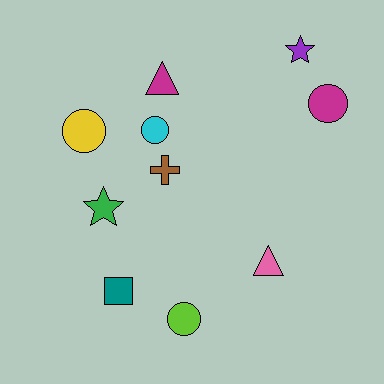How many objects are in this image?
There are 10 objects.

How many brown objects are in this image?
There is 1 brown object.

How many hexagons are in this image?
There are no hexagons.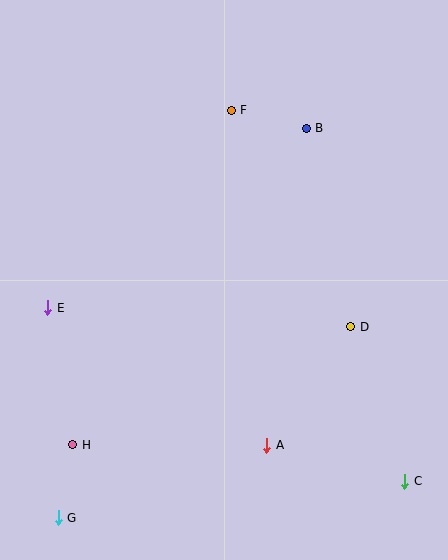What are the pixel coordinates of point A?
Point A is at (267, 445).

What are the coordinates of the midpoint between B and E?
The midpoint between B and E is at (177, 218).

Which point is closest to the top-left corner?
Point F is closest to the top-left corner.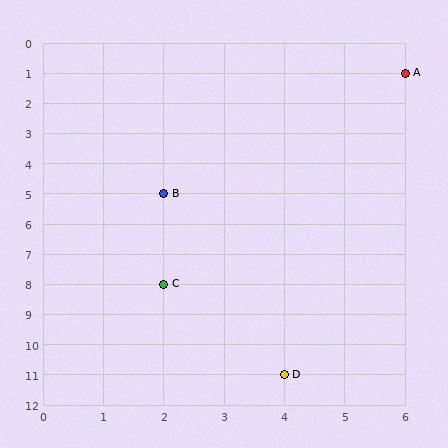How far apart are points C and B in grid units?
Points C and B are 3 rows apart.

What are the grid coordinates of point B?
Point B is at grid coordinates (2, 5).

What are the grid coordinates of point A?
Point A is at grid coordinates (6, 1).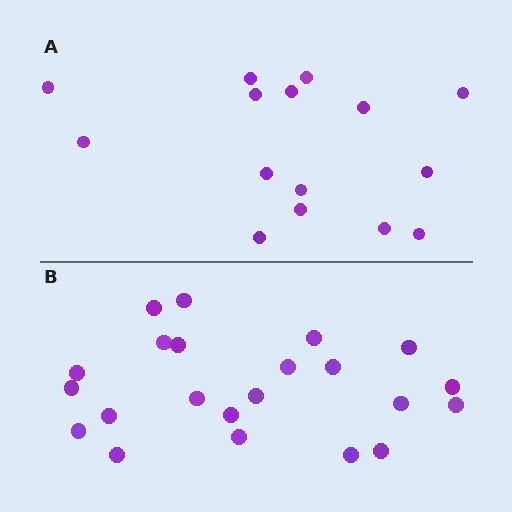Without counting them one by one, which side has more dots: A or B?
Region B (the bottom region) has more dots.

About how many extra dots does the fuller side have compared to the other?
Region B has roughly 8 or so more dots than region A.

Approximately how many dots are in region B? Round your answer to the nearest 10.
About 20 dots. (The exact count is 22, which rounds to 20.)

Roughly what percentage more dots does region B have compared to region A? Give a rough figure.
About 45% more.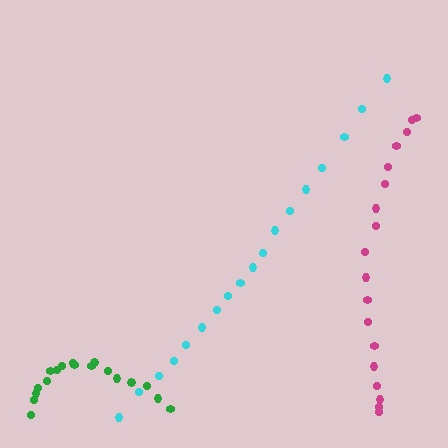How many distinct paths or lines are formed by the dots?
There are 3 distinct paths.